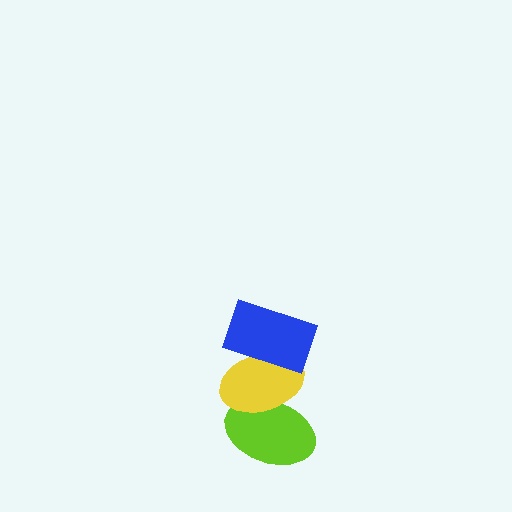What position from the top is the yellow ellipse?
The yellow ellipse is 2nd from the top.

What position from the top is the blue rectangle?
The blue rectangle is 1st from the top.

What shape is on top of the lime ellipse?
The yellow ellipse is on top of the lime ellipse.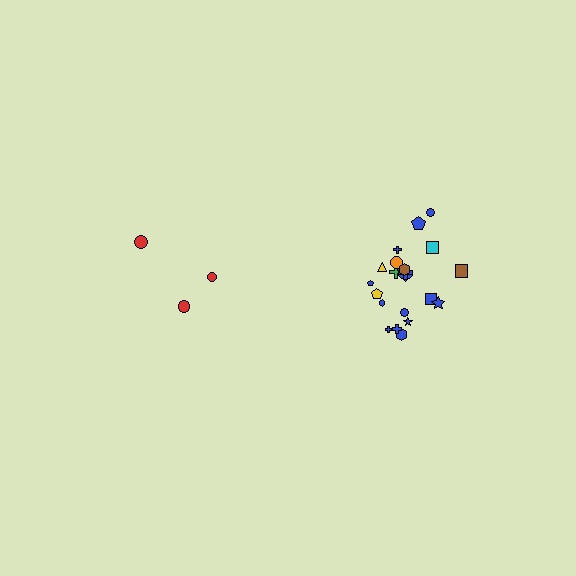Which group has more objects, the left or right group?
The right group.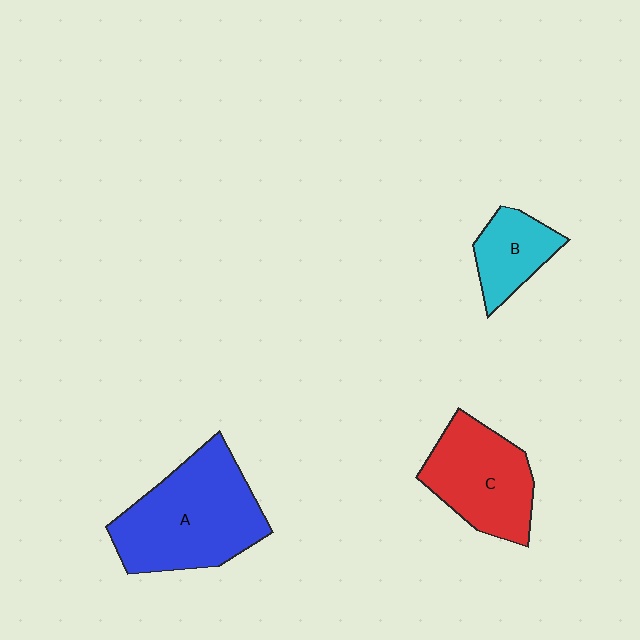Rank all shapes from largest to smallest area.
From largest to smallest: A (blue), C (red), B (cyan).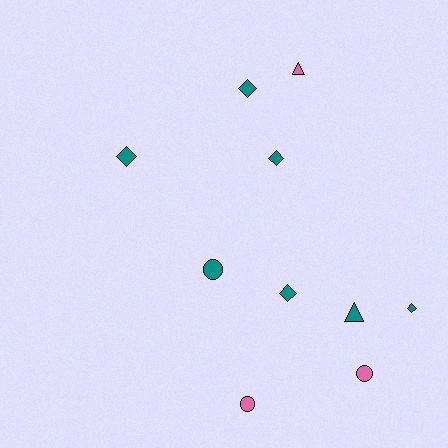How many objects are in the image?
There are 10 objects.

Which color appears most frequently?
Teal, with 7 objects.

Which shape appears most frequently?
Diamond, with 5 objects.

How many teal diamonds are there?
There are 5 teal diamonds.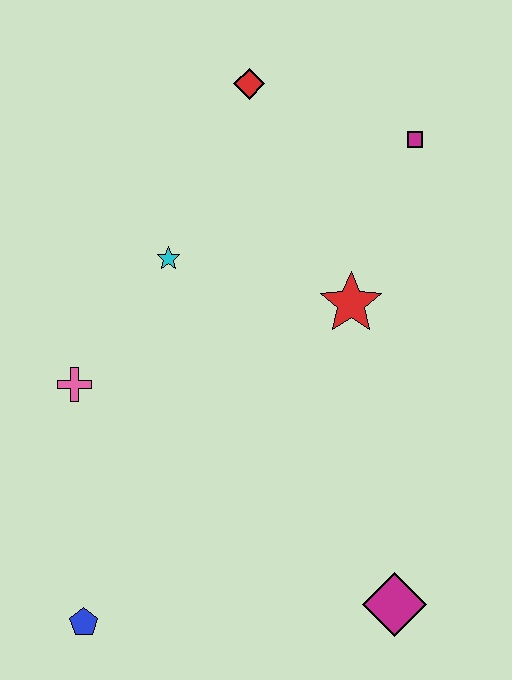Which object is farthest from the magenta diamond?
The red diamond is farthest from the magenta diamond.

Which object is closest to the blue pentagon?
The pink cross is closest to the blue pentagon.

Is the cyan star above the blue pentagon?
Yes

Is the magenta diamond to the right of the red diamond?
Yes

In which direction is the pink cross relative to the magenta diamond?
The pink cross is to the left of the magenta diamond.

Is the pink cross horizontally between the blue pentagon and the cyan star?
No